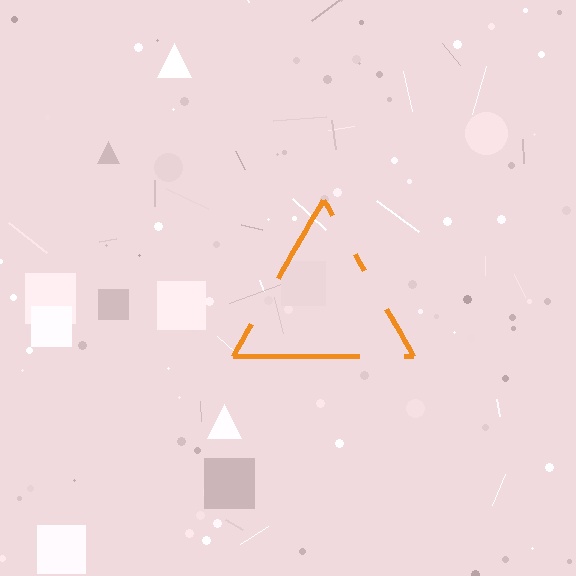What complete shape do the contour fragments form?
The contour fragments form a triangle.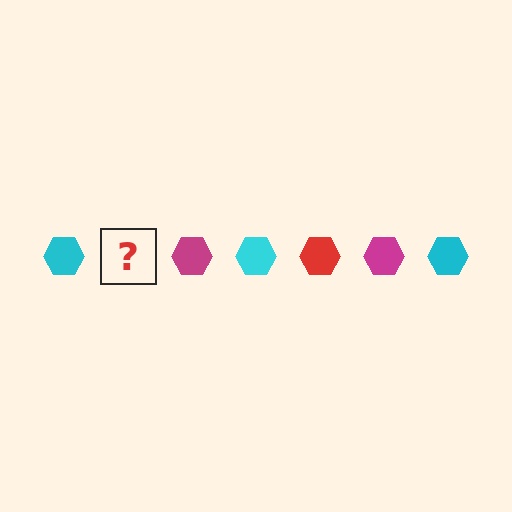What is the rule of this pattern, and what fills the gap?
The rule is that the pattern cycles through cyan, red, magenta hexagons. The gap should be filled with a red hexagon.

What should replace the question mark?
The question mark should be replaced with a red hexagon.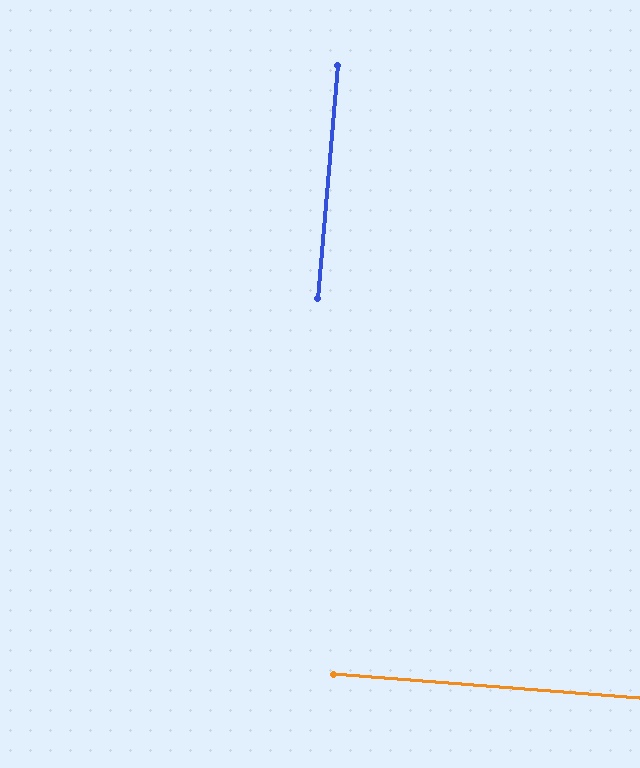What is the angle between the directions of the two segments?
Approximately 90 degrees.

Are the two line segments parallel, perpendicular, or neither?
Perpendicular — they meet at approximately 90°.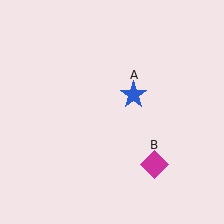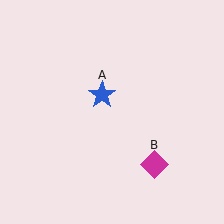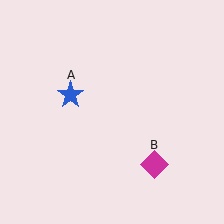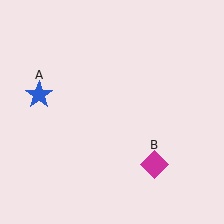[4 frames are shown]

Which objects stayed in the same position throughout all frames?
Magenta diamond (object B) remained stationary.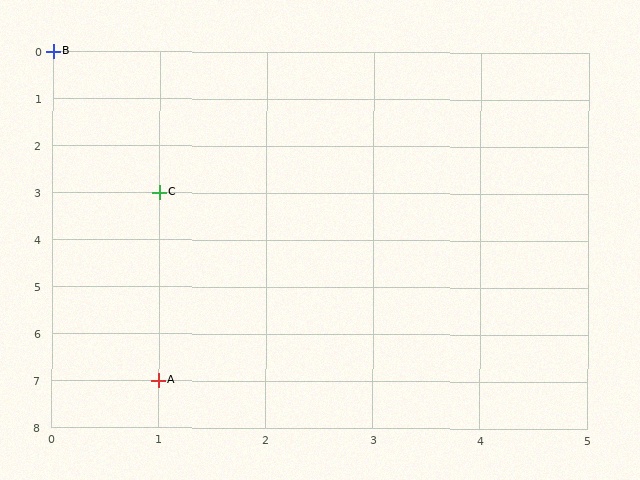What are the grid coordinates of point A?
Point A is at grid coordinates (1, 7).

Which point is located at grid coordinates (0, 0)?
Point B is at (0, 0).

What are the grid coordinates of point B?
Point B is at grid coordinates (0, 0).